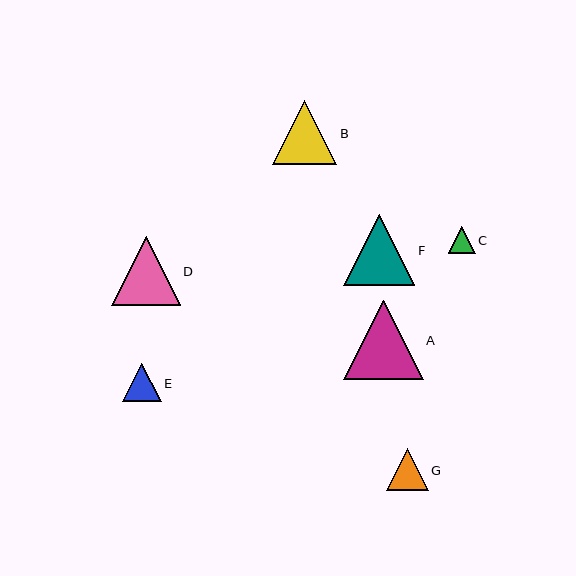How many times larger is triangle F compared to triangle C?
Triangle F is approximately 2.6 times the size of triangle C.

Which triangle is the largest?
Triangle A is the largest with a size of approximately 80 pixels.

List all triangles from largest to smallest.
From largest to smallest: A, F, D, B, G, E, C.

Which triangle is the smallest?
Triangle C is the smallest with a size of approximately 27 pixels.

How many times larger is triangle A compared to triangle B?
Triangle A is approximately 1.2 times the size of triangle B.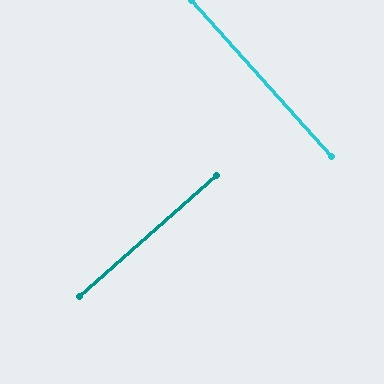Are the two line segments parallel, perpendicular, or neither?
Perpendicular — they meet at approximately 89°.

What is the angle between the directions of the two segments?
Approximately 89 degrees.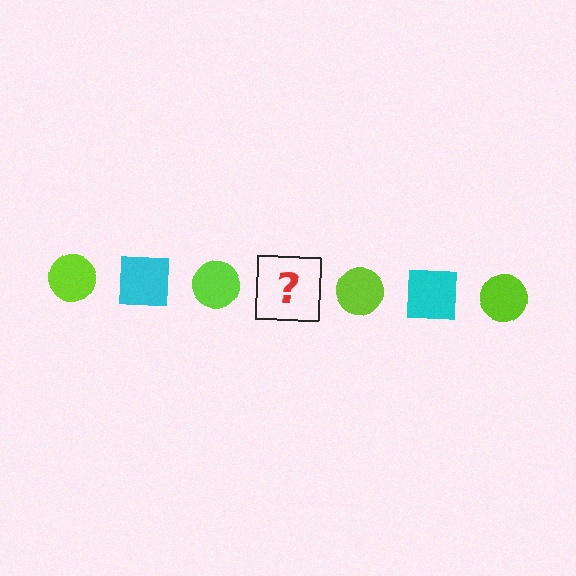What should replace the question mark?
The question mark should be replaced with a cyan square.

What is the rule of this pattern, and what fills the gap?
The rule is that the pattern alternates between lime circle and cyan square. The gap should be filled with a cyan square.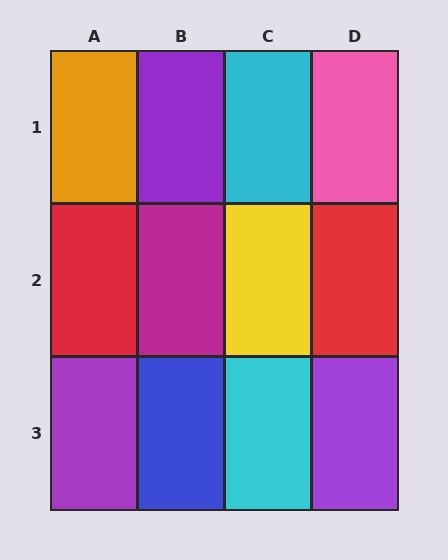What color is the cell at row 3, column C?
Cyan.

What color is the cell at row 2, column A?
Red.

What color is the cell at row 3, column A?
Purple.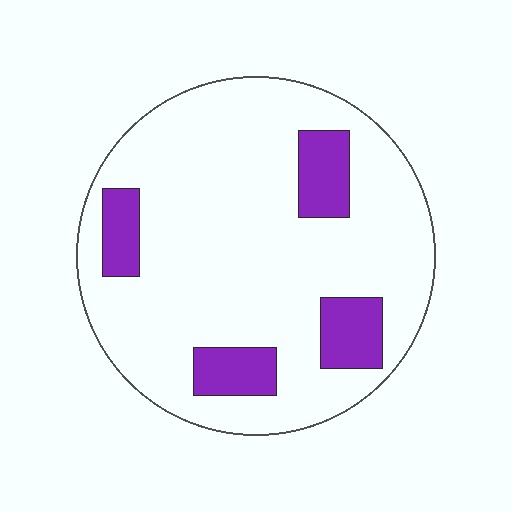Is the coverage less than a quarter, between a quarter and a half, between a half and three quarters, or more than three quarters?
Less than a quarter.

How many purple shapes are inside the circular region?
4.